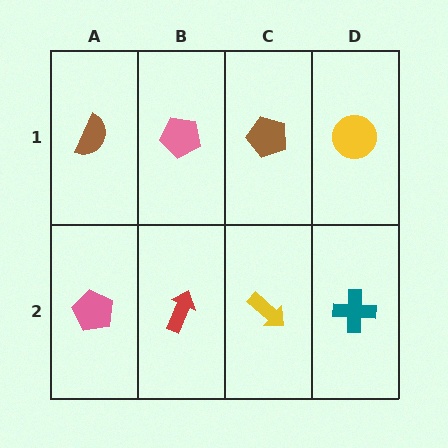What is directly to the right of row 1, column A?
A pink pentagon.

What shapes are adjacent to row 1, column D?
A teal cross (row 2, column D), a brown pentagon (row 1, column C).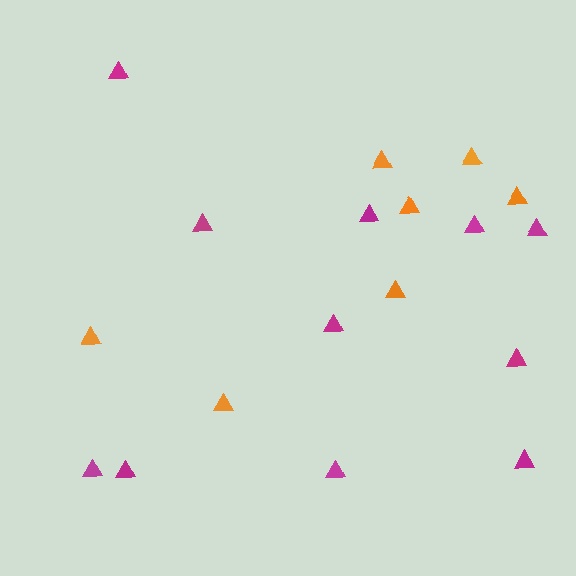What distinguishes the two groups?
There are 2 groups: one group of magenta triangles (11) and one group of orange triangles (7).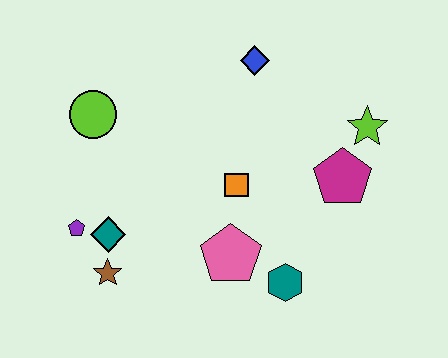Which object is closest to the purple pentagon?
The teal diamond is closest to the purple pentagon.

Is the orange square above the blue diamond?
No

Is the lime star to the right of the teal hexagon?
Yes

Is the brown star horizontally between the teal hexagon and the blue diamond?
No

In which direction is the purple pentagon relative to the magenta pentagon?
The purple pentagon is to the left of the magenta pentagon.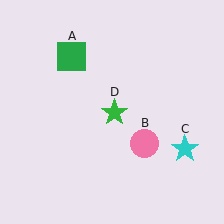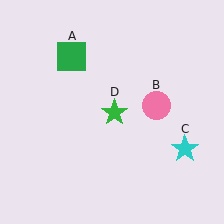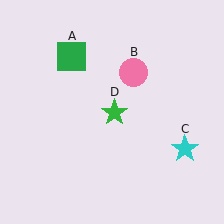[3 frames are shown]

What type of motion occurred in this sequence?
The pink circle (object B) rotated counterclockwise around the center of the scene.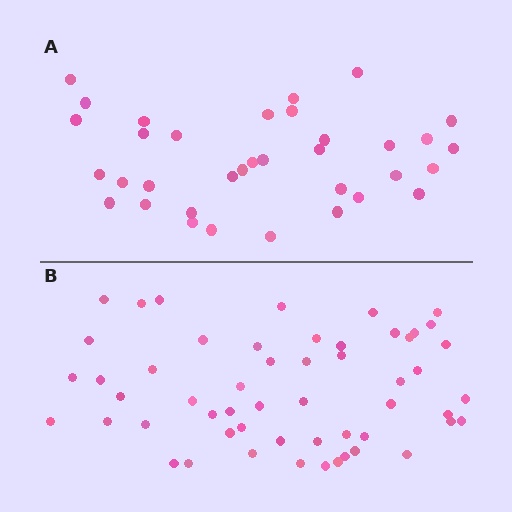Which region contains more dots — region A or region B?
Region B (the bottom region) has more dots.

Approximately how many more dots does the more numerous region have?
Region B has approximately 20 more dots than region A.